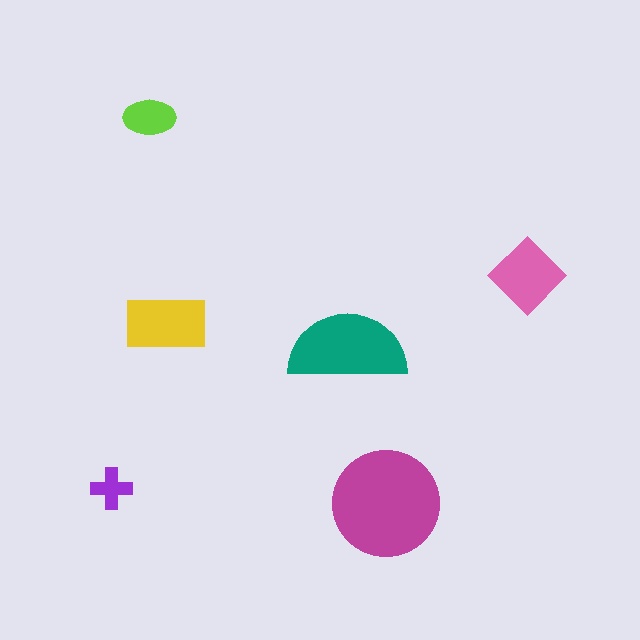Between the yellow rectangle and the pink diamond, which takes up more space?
The yellow rectangle.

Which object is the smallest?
The purple cross.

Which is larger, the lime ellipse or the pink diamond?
The pink diamond.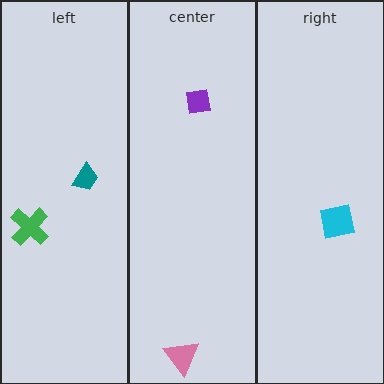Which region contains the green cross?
The left region.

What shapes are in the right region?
The cyan square.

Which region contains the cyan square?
The right region.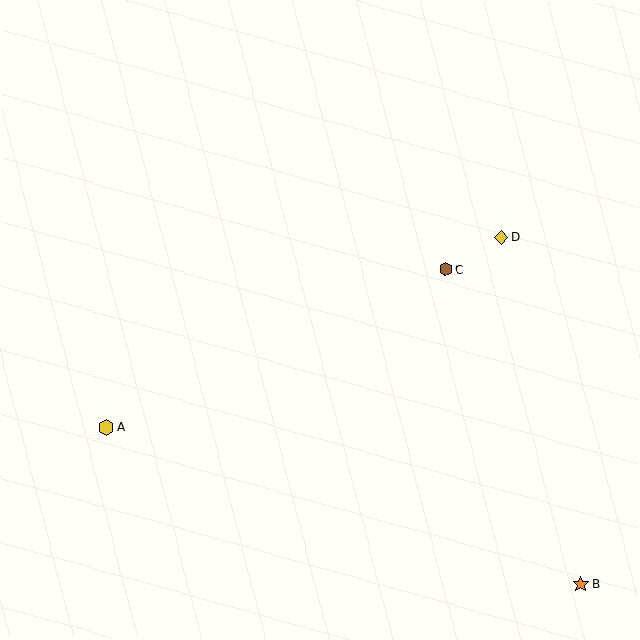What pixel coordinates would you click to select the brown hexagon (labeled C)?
Click at (445, 269) to select the brown hexagon C.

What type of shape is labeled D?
Shape D is a yellow diamond.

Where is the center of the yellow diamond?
The center of the yellow diamond is at (501, 237).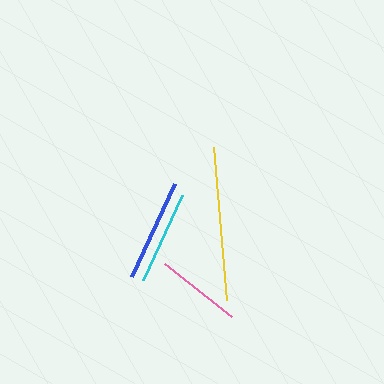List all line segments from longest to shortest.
From longest to shortest: yellow, blue, cyan, pink.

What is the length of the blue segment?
The blue segment is approximately 103 pixels long.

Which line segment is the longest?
The yellow line is the longest at approximately 154 pixels.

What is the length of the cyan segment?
The cyan segment is approximately 94 pixels long.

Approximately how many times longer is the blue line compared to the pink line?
The blue line is approximately 1.2 times the length of the pink line.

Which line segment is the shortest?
The pink line is the shortest at approximately 85 pixels.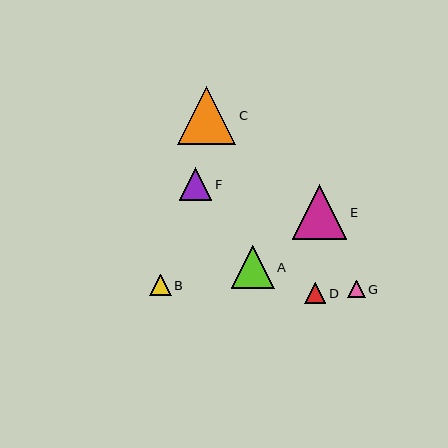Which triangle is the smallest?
Triangle G is the smallest with a size of approximately 17 pixels.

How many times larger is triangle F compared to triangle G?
Triangle F is approximately 1.9 times the size of triangle G.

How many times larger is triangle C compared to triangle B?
Triangle C is approximately 2.7 times the size of triangle B.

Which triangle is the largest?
Triangle C is the largest with a size of approximately 58 pixels.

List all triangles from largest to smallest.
From largest to smallest: C, E, A, F, D, B, G.